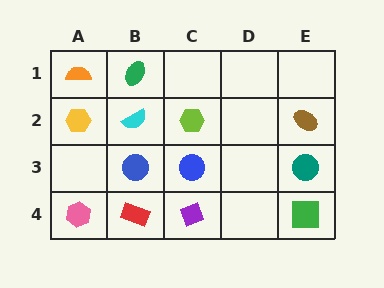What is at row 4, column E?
A green square.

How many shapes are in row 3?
3 shapes.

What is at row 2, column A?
A yellow hexagon.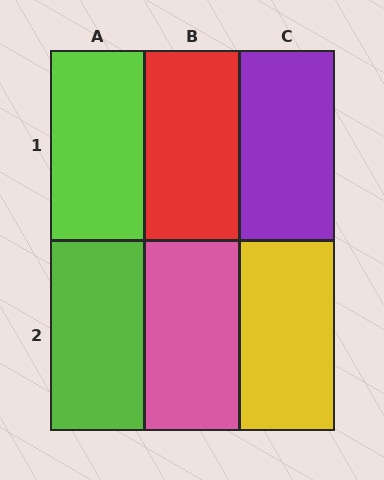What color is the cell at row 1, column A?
Lime.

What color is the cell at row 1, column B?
Red.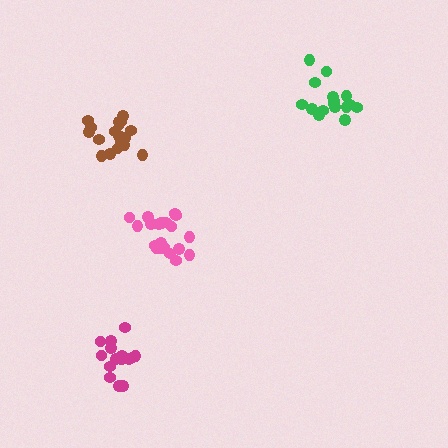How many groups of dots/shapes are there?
There are 4 groups.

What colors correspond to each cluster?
The clusters are colored: magenta, pink, brown, green.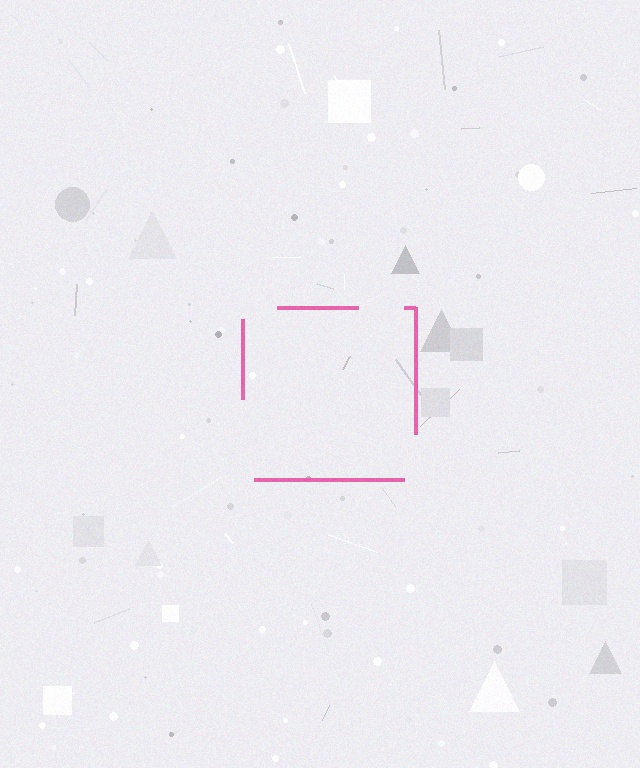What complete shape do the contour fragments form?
The contour fragments form a square.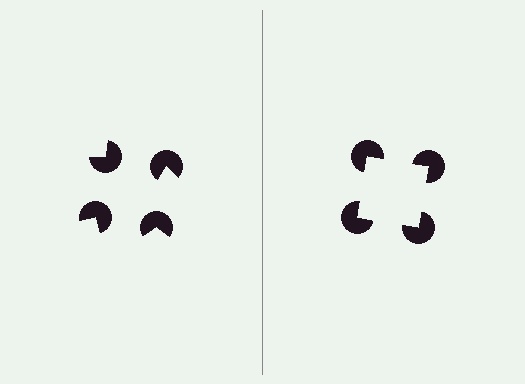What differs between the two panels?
The pac-man discs are positioned identically on both sides; only the wedge orientations differ. On the right they align to a square; on the left they are misaligned.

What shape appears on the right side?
An illusory square.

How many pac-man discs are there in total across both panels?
8 — 4 on each side.